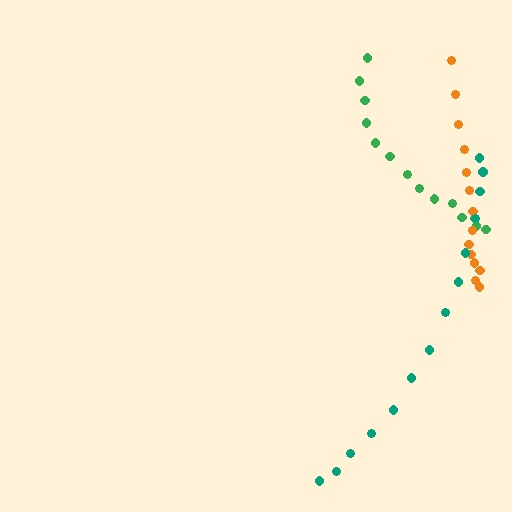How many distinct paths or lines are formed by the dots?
There are 3 distinct paths.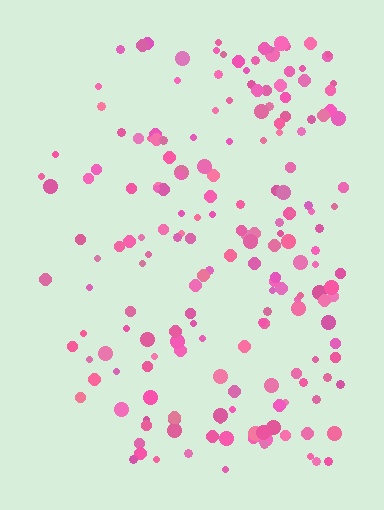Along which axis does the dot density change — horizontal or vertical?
Horizontal.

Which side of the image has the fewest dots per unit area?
The left.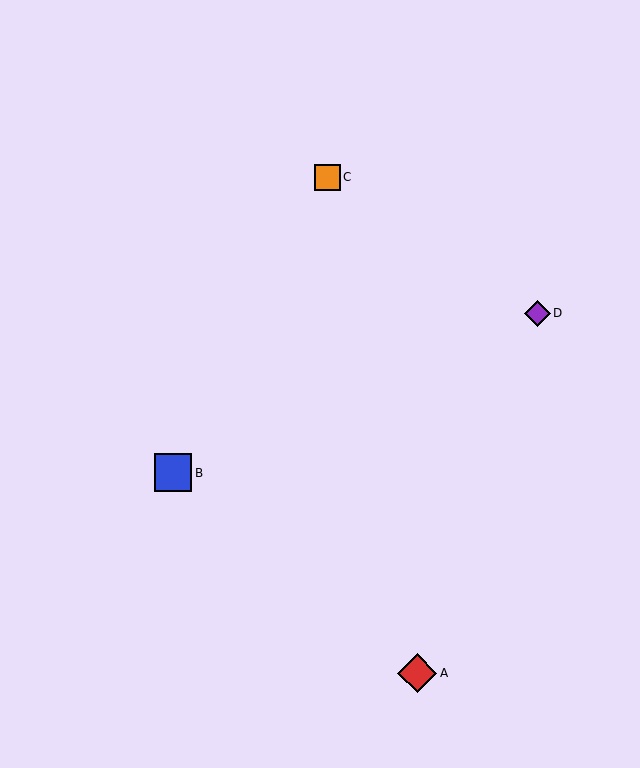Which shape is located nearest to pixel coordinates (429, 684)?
The red diamond (labeled A) at (417, 673) is nearest to that location.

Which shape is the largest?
The red diamond (labeled A) is the largest.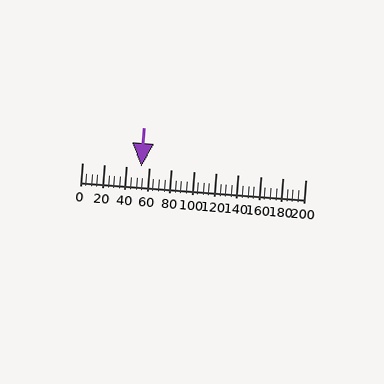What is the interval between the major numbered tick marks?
The major tick marks are spaced 20 units apart.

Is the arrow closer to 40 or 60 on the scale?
The arrow is closer to 60.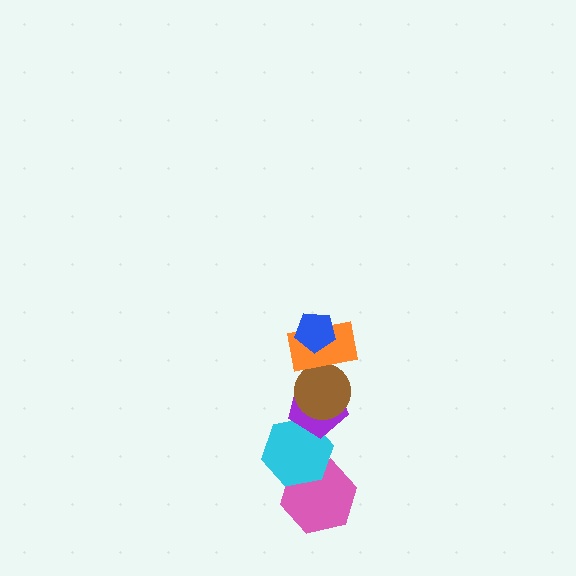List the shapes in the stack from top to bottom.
From top to bottom: the blue pentagon, the orange rectangle, the brown circle, the purple pentagon, the cyan hexagon, the pink hexagon.